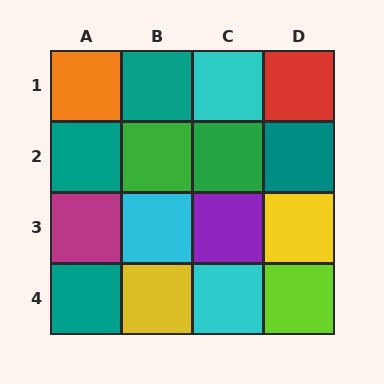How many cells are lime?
1 cell is lime.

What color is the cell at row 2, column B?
Green.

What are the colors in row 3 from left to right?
Magenta, cyan, purple, yellow.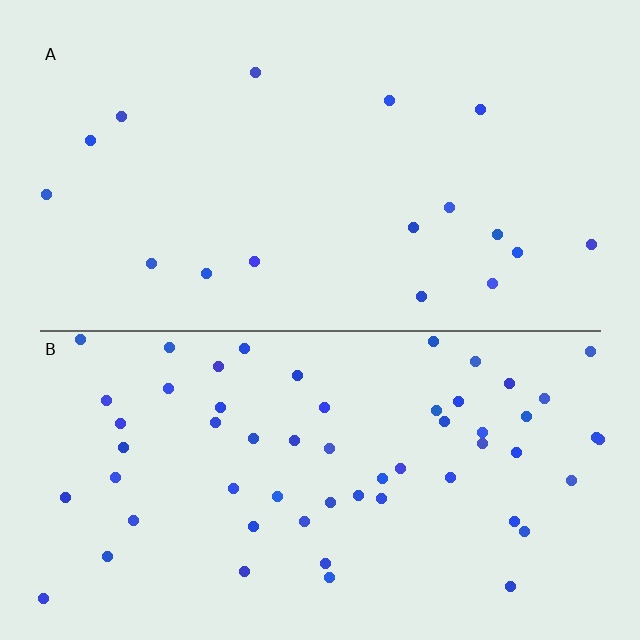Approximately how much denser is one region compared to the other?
Approximately 3.4× — region B over region A.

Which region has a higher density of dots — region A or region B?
B (the bottom).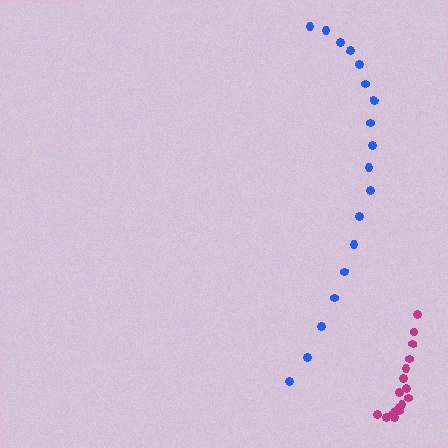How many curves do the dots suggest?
There are 2 distinct paths.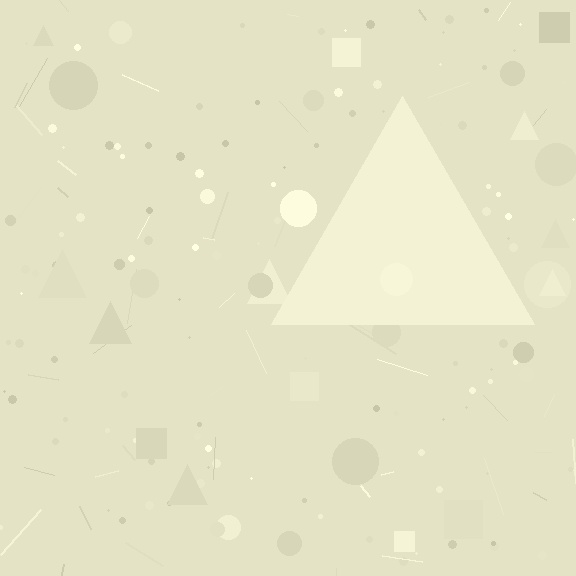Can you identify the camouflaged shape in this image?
The camouflaged shape is a triangle.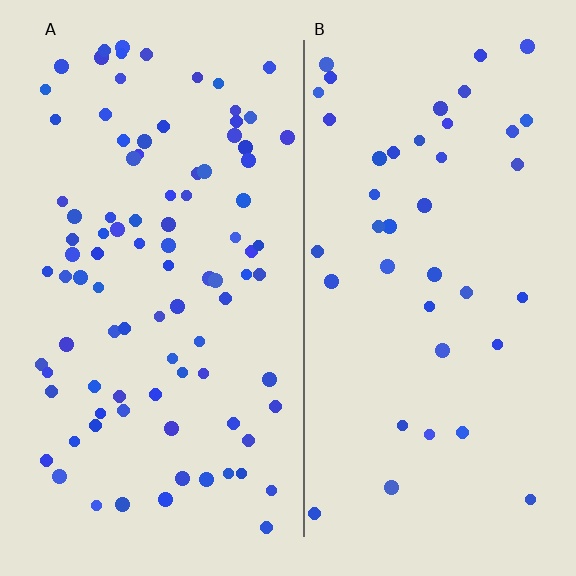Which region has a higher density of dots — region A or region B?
A (the left).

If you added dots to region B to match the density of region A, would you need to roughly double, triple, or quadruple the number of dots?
Approximately double.